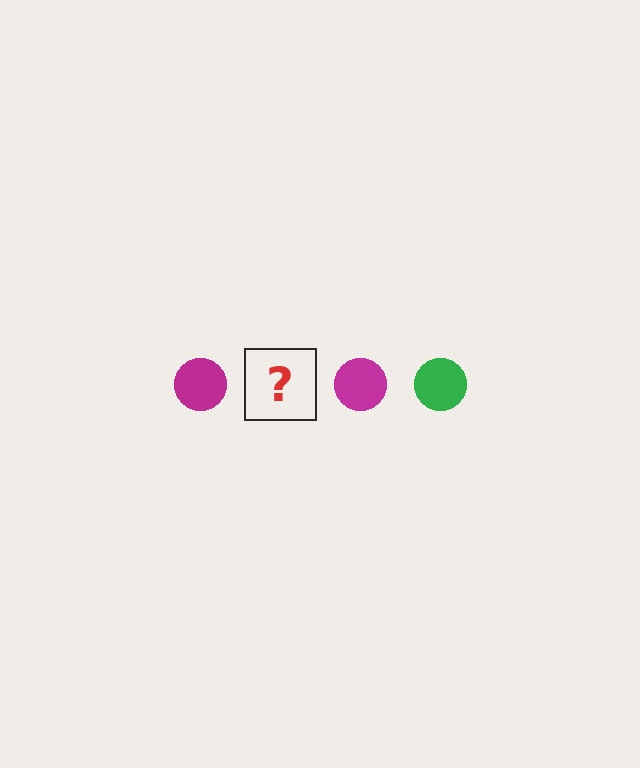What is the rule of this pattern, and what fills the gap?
The rule is that the pattern cycles through magenta, green circles. The gap should be filled with a green circle.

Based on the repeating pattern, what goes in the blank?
The blank should be a green circle.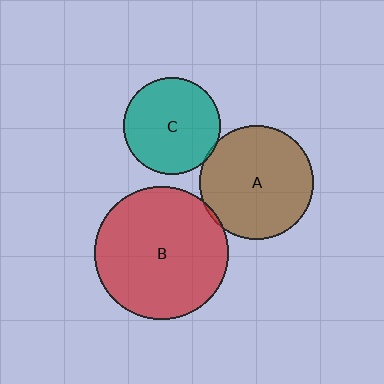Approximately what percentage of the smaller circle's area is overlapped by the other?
Approximately 5%.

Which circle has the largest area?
Circle B (red).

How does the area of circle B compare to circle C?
Approximately 1.9 times.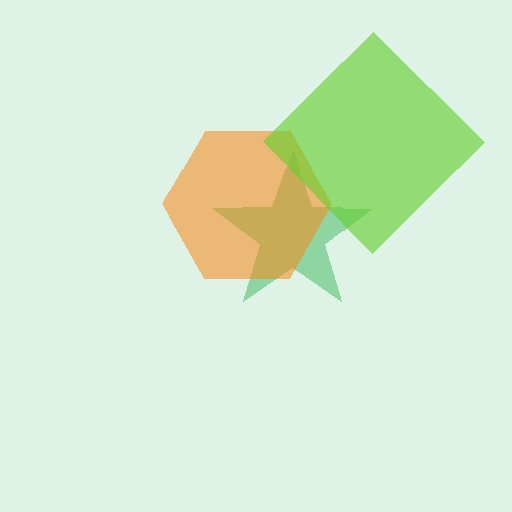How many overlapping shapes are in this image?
There are 3 overlapping shapes in the image.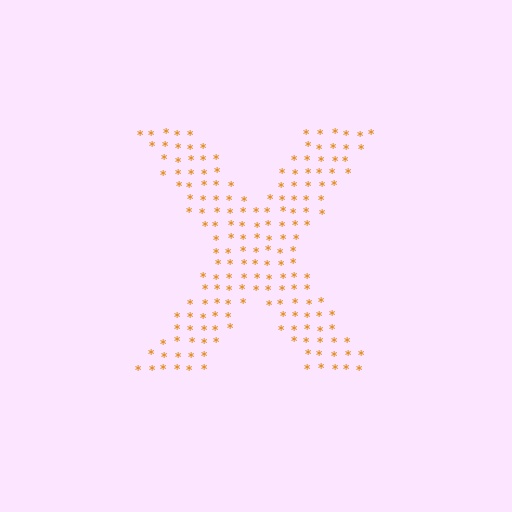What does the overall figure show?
The overall figure shows the letter X.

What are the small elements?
The small elements are asterisks.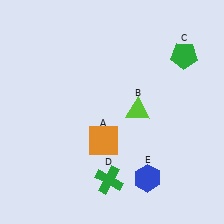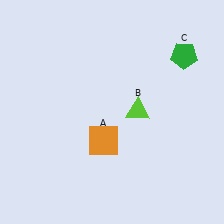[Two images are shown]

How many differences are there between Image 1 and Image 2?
There are 2 differences between the two images.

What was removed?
The blue hexagon (E), the green cross (D) were removed in Image 2.